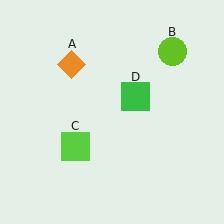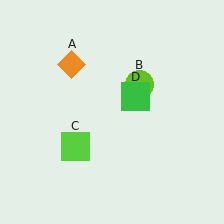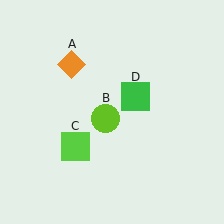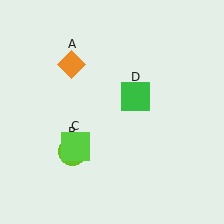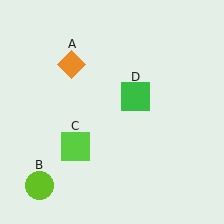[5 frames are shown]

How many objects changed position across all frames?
1 object changed position: lime circle (object B).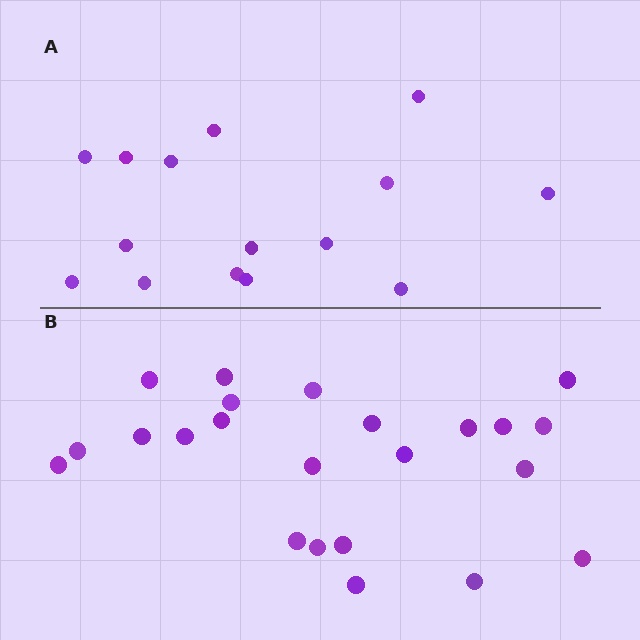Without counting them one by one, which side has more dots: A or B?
Region B (the bottom region) has more dots.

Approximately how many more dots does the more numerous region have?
Region B has roughly 8 or so more dots than region A.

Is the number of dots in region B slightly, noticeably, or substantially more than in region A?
Region B has substantially more. The ratio is roughly 1.5 to 1.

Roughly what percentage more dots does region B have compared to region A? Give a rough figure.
About 55% more.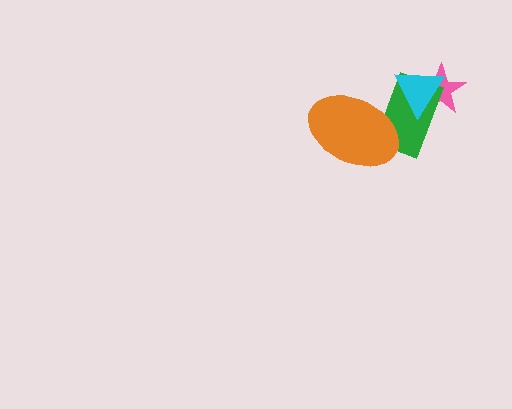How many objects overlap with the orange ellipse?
1 object overlaps with the orange ellipse.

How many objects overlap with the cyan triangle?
2 objects overlap with the cyan triangle.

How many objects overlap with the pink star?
2 objects overlap with the pink star.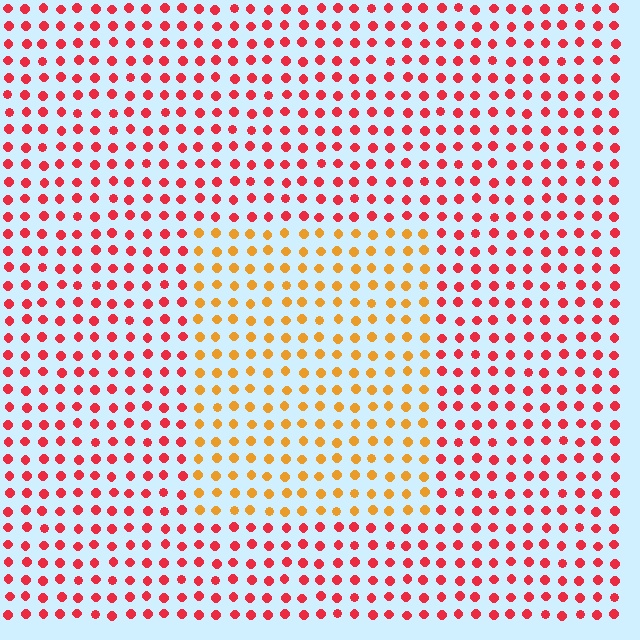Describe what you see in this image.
The image is filled with small red elements in a uniform arrangement. A rectangle-shaped region is visible where the elements are tinted to a slightly different hue, forming a subtle color boundary.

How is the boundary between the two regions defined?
The boundary is defined purely by a slight shift in hue (about 42 degrees). Spacing, size, and orientation are identical on both sides.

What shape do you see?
I see a rectangle.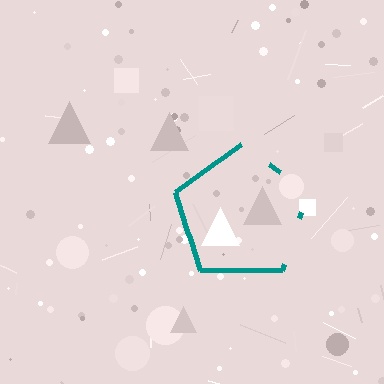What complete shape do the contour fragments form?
The contour fragments form a pentagon.